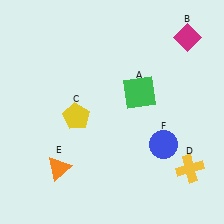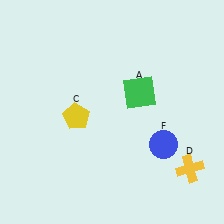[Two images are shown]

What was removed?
The orange triangle (E), the magenta diamond (B) were removed in Image 2.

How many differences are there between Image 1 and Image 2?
There are 2 differences between the two images.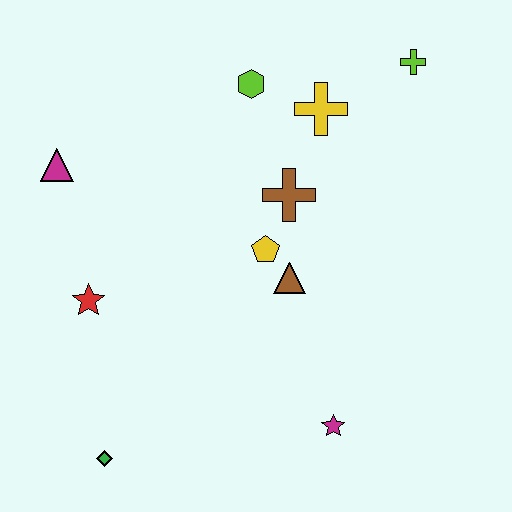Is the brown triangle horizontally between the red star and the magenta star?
Yes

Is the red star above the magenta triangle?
No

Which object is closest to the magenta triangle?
The red star is closest to the magenta triangle.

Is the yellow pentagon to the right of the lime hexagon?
Yes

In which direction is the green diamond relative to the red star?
The green diamond is below the red star.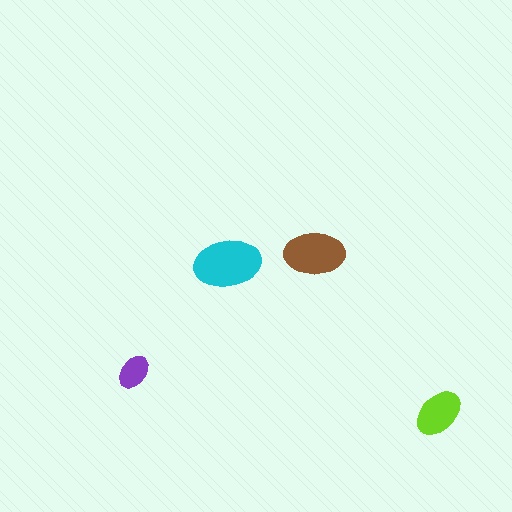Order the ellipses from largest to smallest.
the cyan one, the brown one, the lime one, the purple one.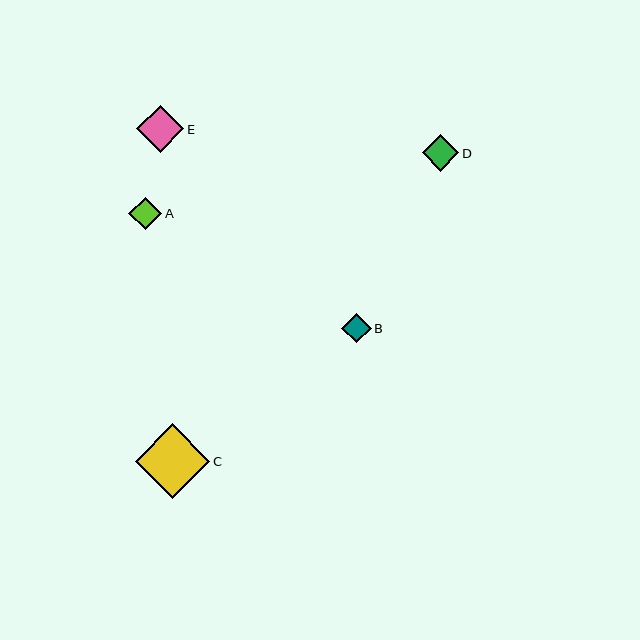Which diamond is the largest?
Diamond C is the largest with a size of approximately 75 pixels.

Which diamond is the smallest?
Diamond B is the smallest with a size of approximately 29 pixels.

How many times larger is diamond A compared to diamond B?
Diamond A is approximately 1.1 times the size of diamond B.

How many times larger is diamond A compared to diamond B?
Diamond A is approximately 1.1 times the size of diamond B.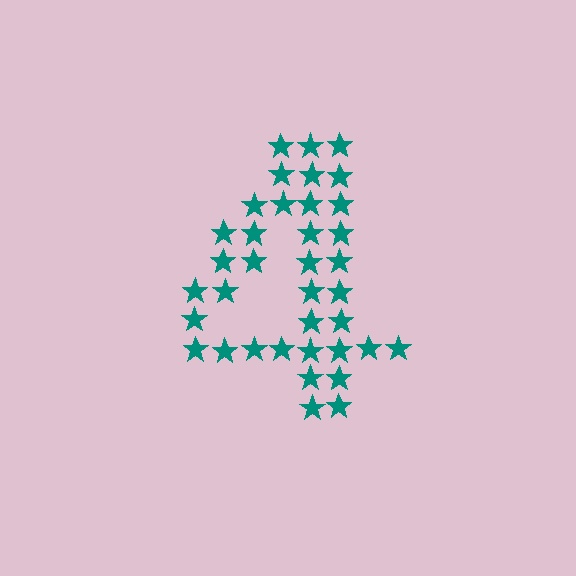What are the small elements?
The small elements are stars.